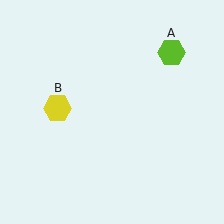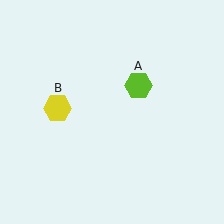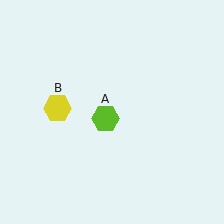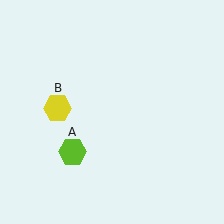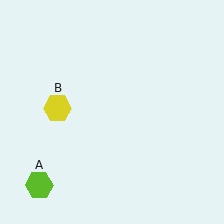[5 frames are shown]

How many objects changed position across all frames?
1 object changed position: lime hexagon (object A).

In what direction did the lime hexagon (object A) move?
The lime hexagon (object A) moved down and to the left.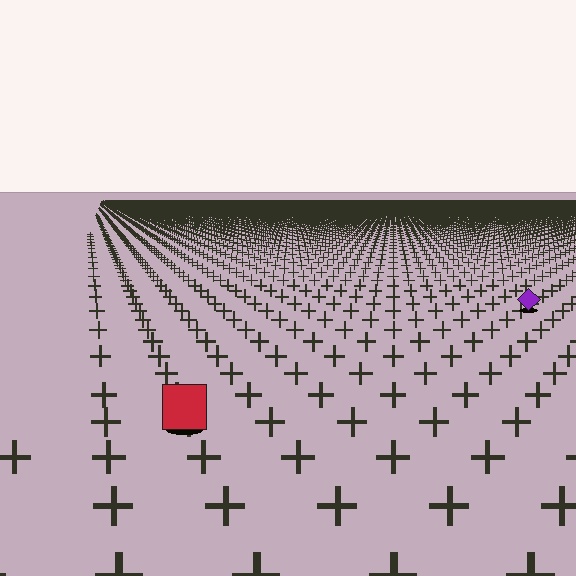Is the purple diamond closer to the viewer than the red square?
No. The red square is closer — you can tell from the texture gradient: the ground texture is coarser near it.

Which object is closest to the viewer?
The red square is closest. The texture marks near it are larger and more spread out.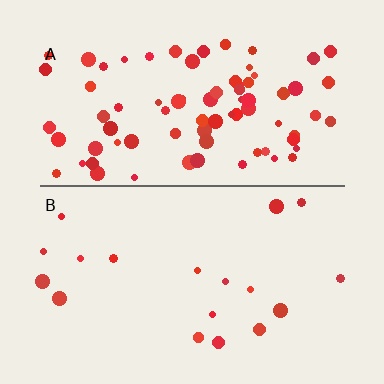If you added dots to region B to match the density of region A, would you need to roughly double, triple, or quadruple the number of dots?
Approximately quadruple.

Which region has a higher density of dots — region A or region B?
A (the top).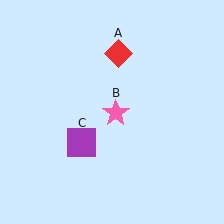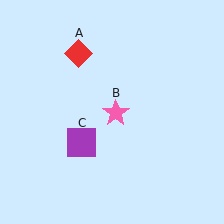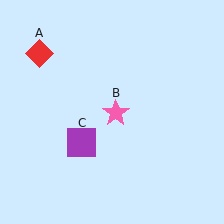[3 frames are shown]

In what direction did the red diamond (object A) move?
The red diamond (object A) moved left.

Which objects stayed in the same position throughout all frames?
Pink star (object B) and purple square (object C) remained stationary.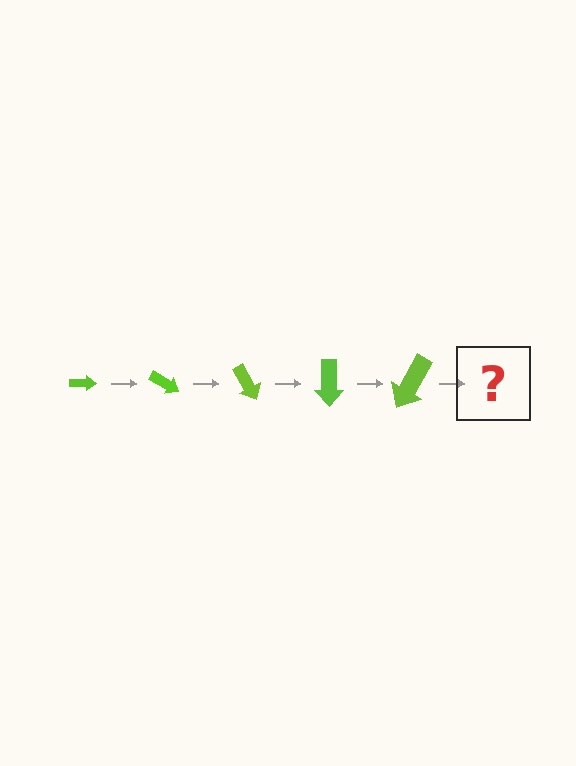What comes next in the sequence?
The next element should be an arrow, larger than the previous one and rotated 150 degrees from the start.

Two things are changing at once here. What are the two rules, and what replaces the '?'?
The two rules are that the arrow grows larger each step and it rotates 30 degrees each step. The '?' should be an arrow, larger than the previous one and rotated 150 degrees from the start.